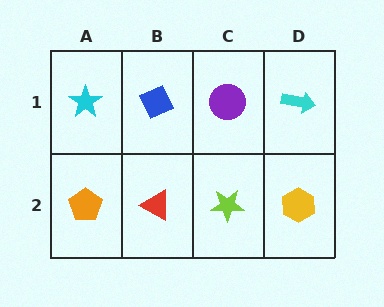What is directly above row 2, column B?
A blue diamond.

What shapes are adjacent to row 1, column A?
An orange pentagon (row 2, column A), a blue diamond (row 1, column B).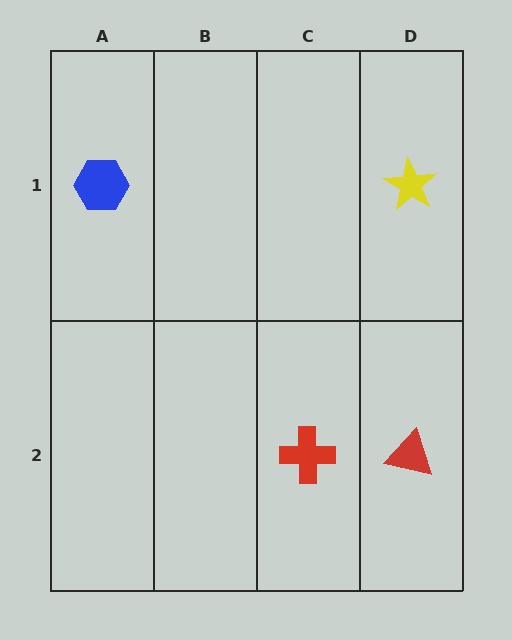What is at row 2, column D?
A red triangle.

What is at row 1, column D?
A yellow star.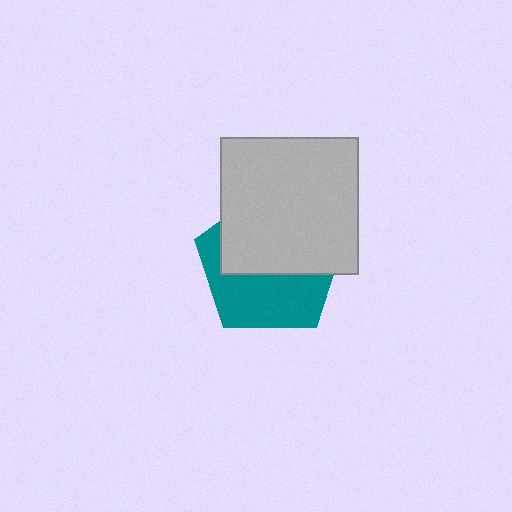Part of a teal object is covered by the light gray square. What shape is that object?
It is a pentagon.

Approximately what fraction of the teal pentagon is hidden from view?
Roughly 55% of the teal pentagon is hidden behind the light gray square.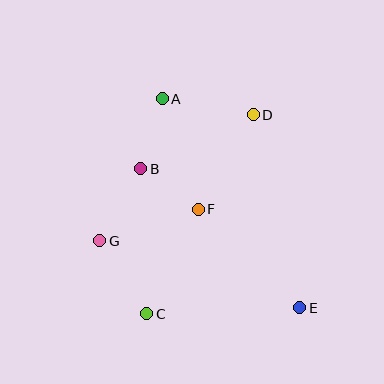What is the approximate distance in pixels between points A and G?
The distance between A and G is approximately 155 pixels.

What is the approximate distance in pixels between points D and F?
The distance between D and F is approximately 109 pixels.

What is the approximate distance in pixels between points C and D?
The distance between C and D is approximately 226 pixels.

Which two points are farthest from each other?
Points A and E are farthest from each other.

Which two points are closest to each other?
Points B and F are closest to each other.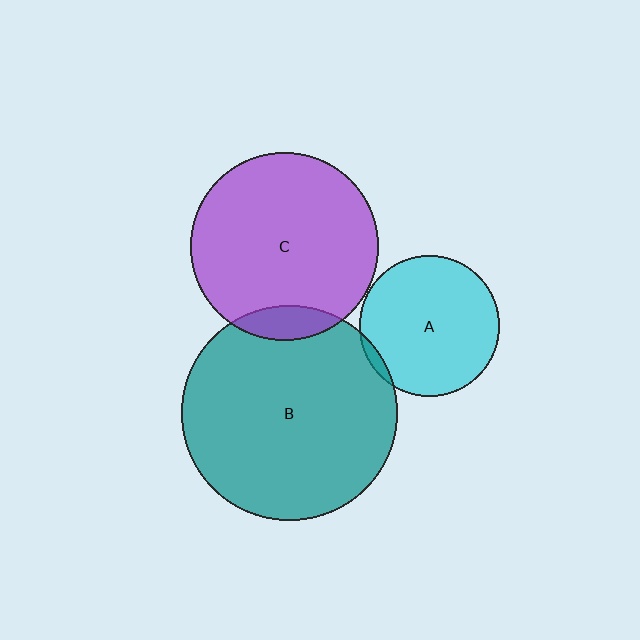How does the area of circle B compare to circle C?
Approximately 1.3 times.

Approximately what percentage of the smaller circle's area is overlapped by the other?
Approximately 10%.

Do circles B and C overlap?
Yes.